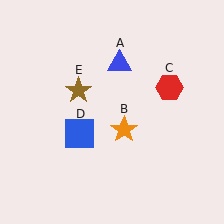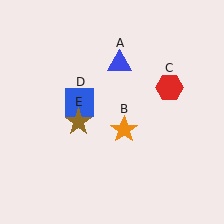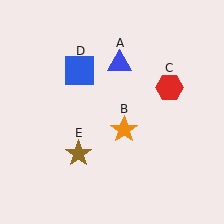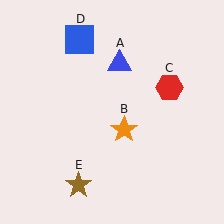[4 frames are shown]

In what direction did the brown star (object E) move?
The brown star (object E) moved down.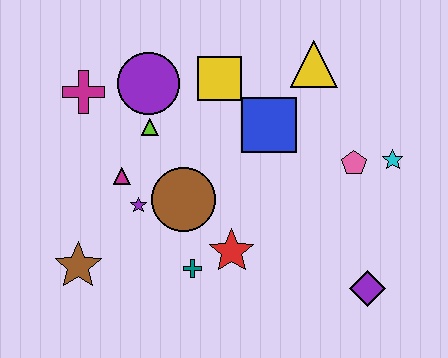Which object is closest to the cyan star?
The pink pentagon is closest to the cyan star.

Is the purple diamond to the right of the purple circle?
Yes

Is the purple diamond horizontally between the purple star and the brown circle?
No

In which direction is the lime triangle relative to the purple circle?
The lime triangle is below the purple circle.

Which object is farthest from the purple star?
The cyan star is farthest from the purple star.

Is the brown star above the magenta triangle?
No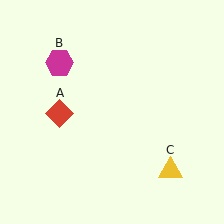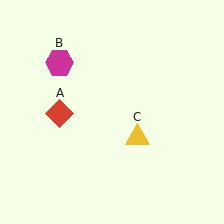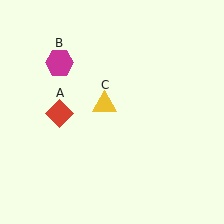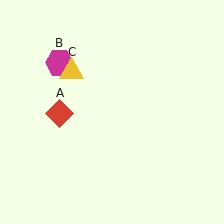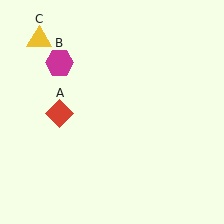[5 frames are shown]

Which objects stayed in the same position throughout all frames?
Red diamond (object A) and magenta hexagon (object B) remained stationary.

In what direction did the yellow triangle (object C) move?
The yellow triangle (object C) moved up and to the left.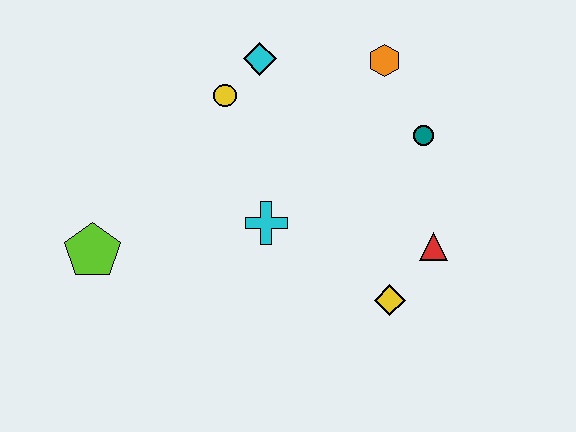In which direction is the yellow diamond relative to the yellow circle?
The yellow diamond is below the yellow circle.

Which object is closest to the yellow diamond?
The red triangle is closest to the yellow diamond.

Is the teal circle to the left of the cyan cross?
No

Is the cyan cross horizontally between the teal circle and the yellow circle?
Yes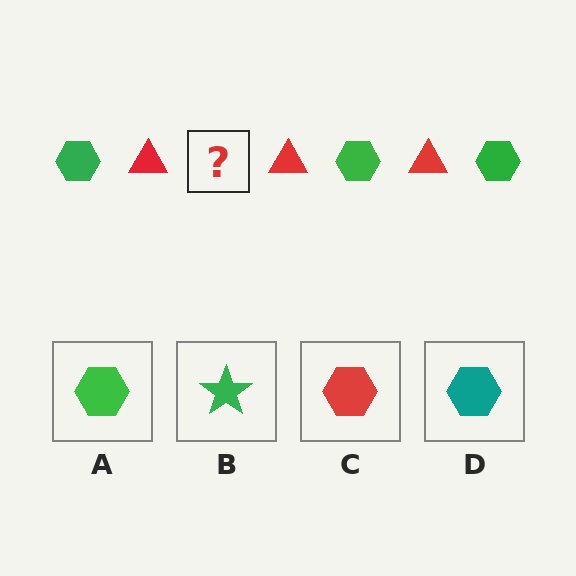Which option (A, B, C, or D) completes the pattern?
A.